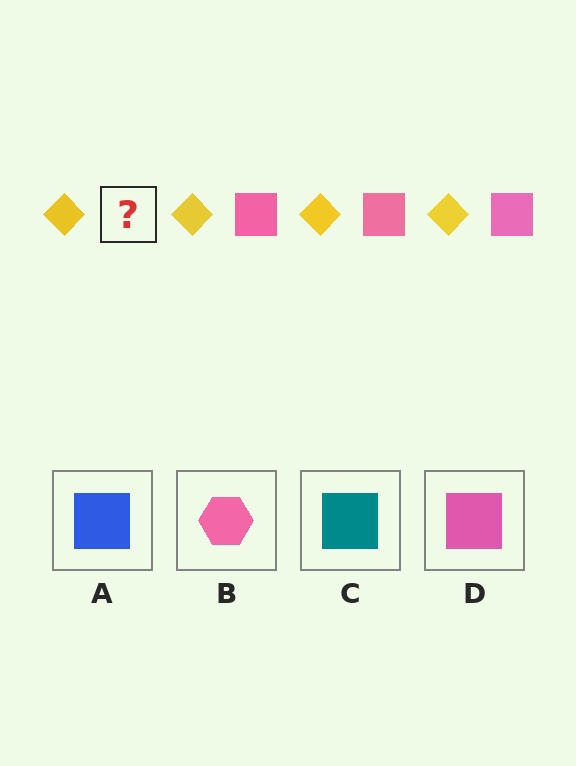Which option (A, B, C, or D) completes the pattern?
D.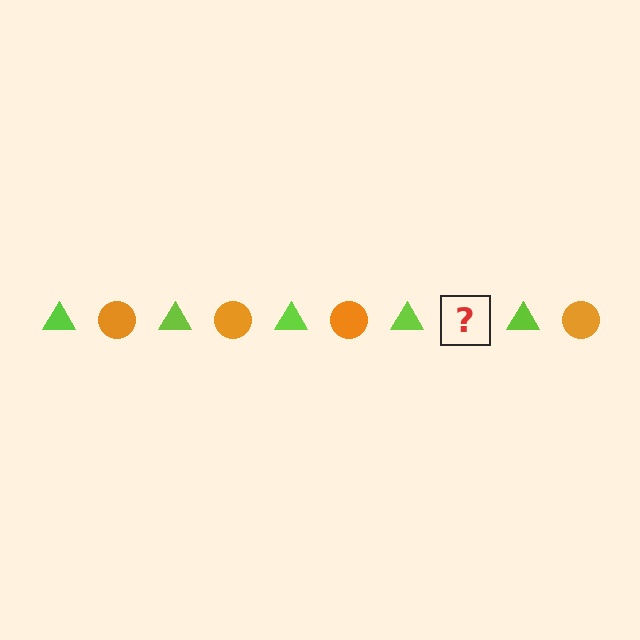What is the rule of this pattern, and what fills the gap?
The rule is that the pattern alternates between lime triangle and orange circle. The gap should be filled with an orange circle.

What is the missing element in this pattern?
The missing element is an orange circle.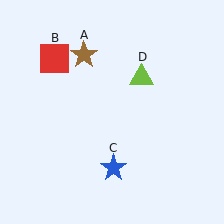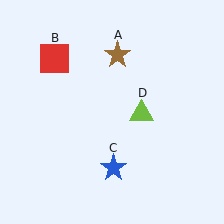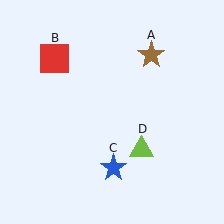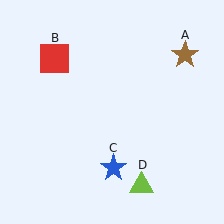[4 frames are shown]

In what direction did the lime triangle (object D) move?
The lime triangle (object D) moved down.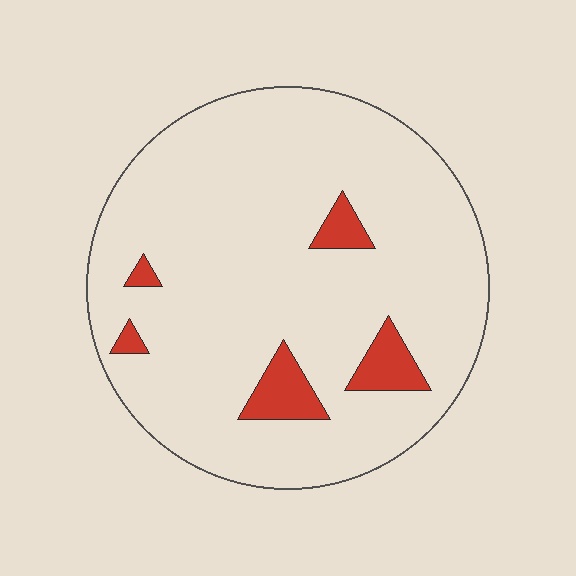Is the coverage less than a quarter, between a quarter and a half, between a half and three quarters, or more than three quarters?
Less than a quarter.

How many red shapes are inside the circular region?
5.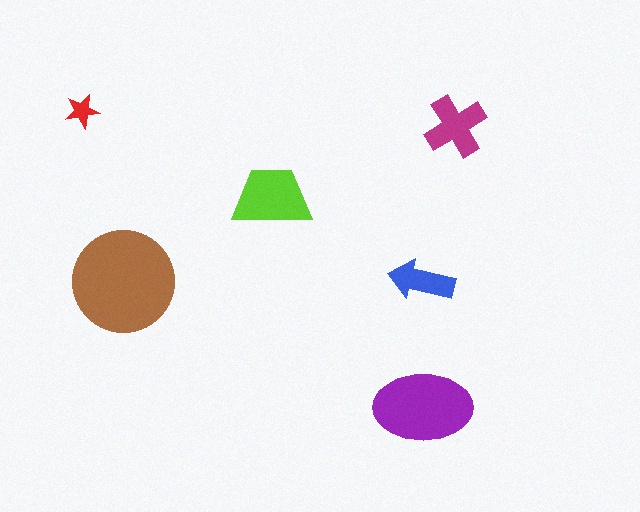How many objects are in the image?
There are 6 objects in the image.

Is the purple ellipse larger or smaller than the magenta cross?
Larger.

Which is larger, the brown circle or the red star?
The brown circle.